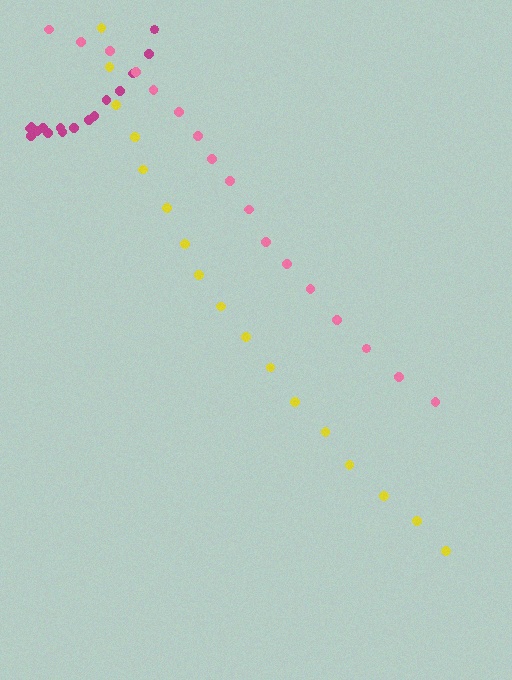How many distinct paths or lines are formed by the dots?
There are 3 distinct paths.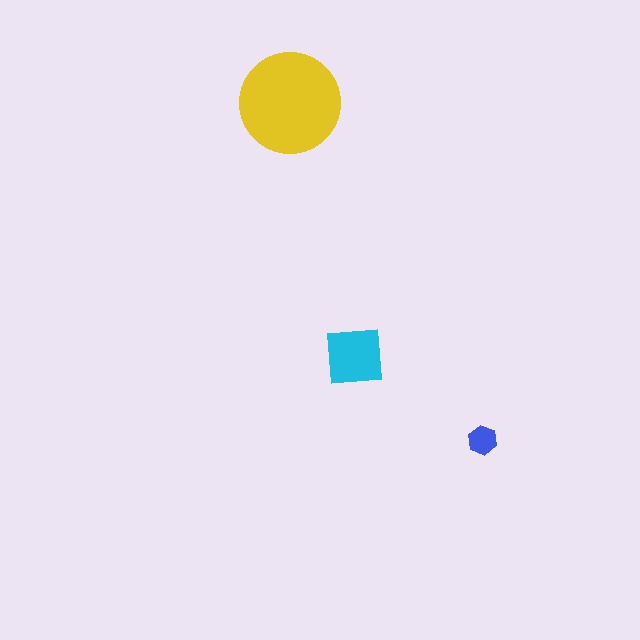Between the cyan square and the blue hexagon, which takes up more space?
The cyan square.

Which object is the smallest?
The blue hexagon.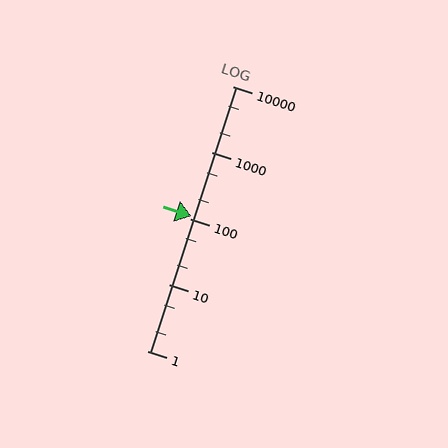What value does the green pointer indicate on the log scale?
The pointer indicates approximately 110.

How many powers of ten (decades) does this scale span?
The scale spans 4 decades, from 1 to 10000.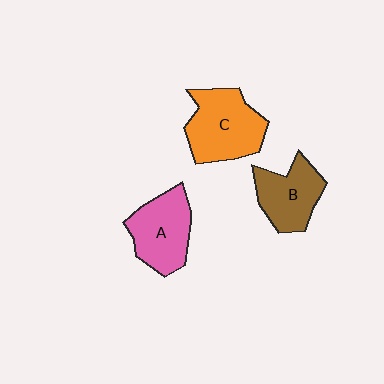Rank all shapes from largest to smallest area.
From largest to smallest: C (orange), A (pink), B (brown).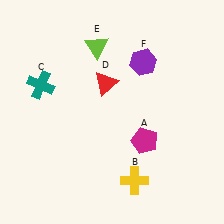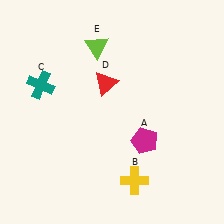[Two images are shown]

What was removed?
The purple hexagon (F) was removed in Image 2.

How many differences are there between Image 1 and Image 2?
There is 1 difference between the two images.